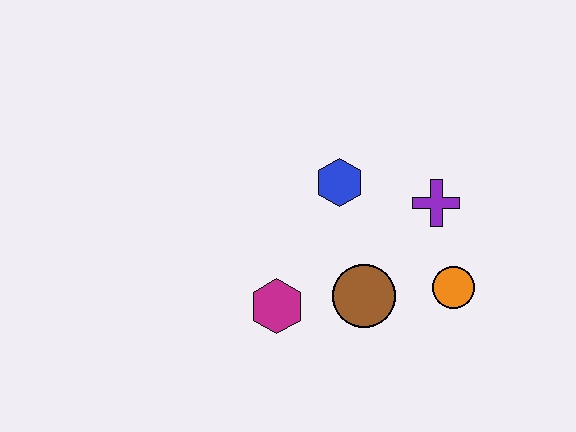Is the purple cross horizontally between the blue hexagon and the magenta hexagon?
No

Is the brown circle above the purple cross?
No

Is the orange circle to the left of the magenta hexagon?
No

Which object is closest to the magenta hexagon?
The brown circle is closest to the magenta hexagon.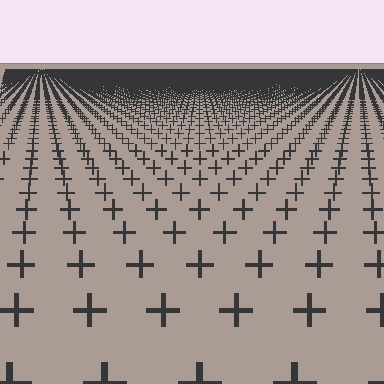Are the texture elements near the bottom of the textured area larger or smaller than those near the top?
Larger. Near the bottom, elements are closer to the viewer and appear at a bigger on-screen size.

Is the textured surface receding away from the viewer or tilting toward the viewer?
The surface is receding away from the viewer. Texture elements get smaller and denser toward the top.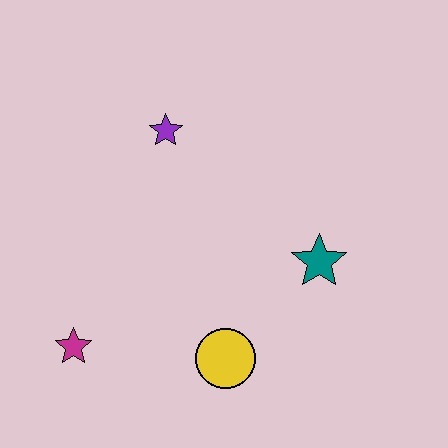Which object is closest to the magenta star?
The yellow circle is closest to the magenta star.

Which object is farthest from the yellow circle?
The purple star is farthest from the yellow circle.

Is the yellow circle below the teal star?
Yes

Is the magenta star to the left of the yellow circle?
Yes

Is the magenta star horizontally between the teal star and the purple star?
No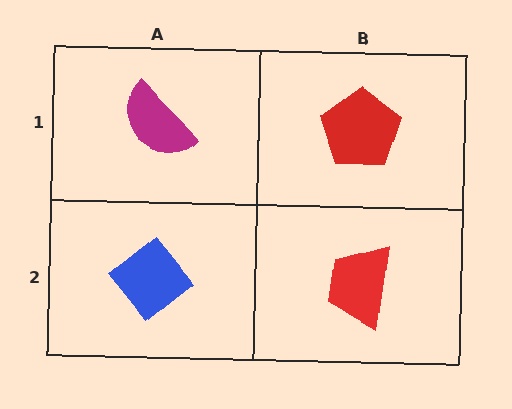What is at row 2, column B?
A red trapezoid.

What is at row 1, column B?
A red pentagon.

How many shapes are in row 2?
2 shapes.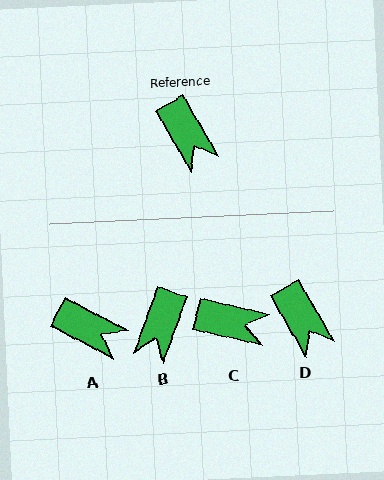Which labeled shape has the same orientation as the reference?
D.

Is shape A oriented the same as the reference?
No, it is off by about 32 degrees.